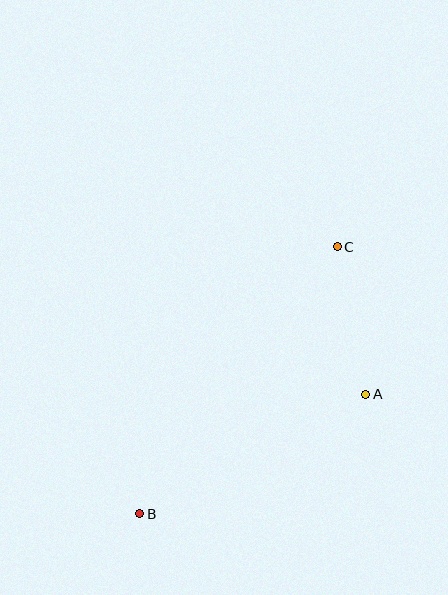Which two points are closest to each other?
Points A and C are closest to each other.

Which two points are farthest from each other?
Points B and C are farthest from each other.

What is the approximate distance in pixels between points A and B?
The distance between A and B is approximately 256 pixels.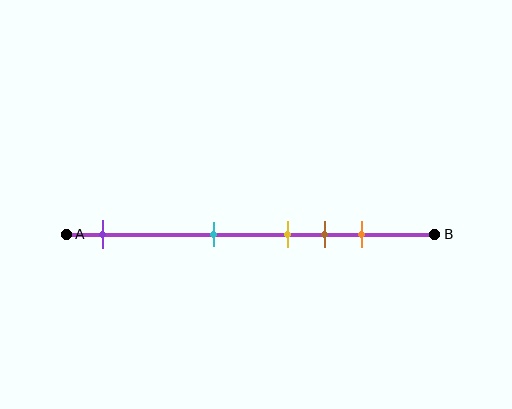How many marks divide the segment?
There are 5 marks dividing the segment.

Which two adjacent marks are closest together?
The yellow and brown marks are the closest adjacent pair.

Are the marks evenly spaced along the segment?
No, the marks are not evenly spaced.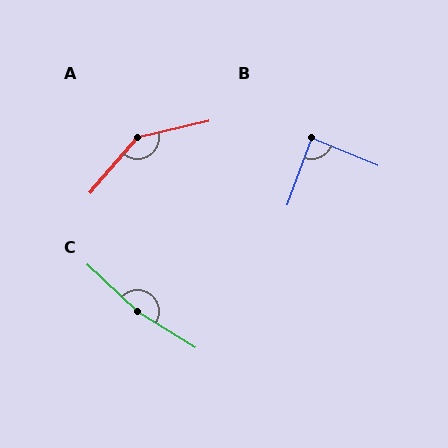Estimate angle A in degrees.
Approximately 144 degrees.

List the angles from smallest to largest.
B (87°), A (144°), C (168°).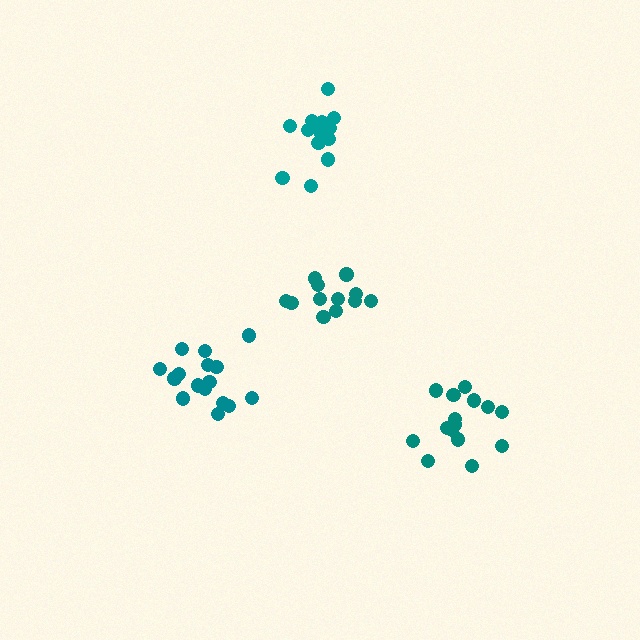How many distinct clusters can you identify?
There are 4 distinct clusters.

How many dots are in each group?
Group 1: 12 dots, Group 2: 16 dots, Group 3: 14 dots, Group 4: 15 dots (57 total).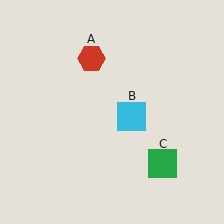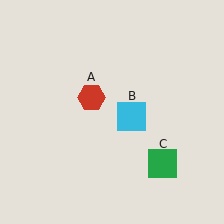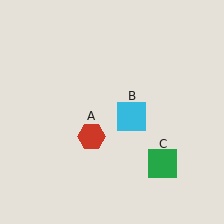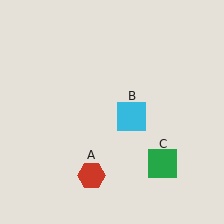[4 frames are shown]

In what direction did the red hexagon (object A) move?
The red hexagon (object A) moved down.